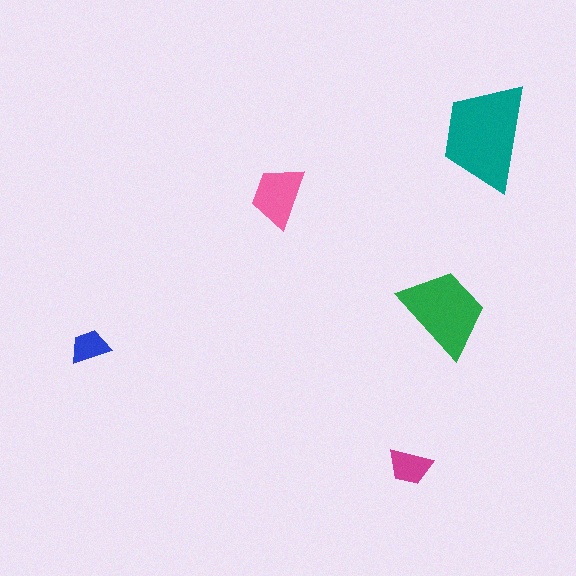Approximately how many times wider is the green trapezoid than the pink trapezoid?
About 1.5 times wider.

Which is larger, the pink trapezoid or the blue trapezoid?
The pink one.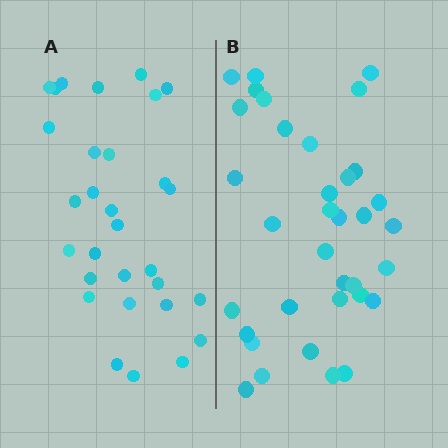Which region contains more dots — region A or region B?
Region B (the right region) has more dots.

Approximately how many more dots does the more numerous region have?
Region B has about 5 more dots than region A.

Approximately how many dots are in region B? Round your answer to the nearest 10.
About 40 dots. (The exact count is 35, which rounds to 40.)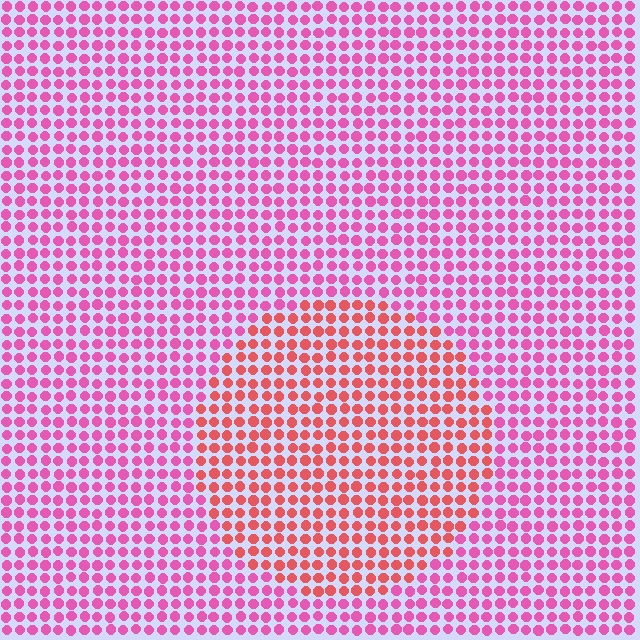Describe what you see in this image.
The image is filled with small pink elements in a uniform arrangement. A circle-shaped region is visible where the elements are tinted to a slightly different hue, forming a subtle color boundary.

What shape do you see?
I see a circle.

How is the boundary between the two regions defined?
The boundary is defined purely by a slight shift in hue (about 36 degrees). Spacing, size, and orientation are identical on both sides.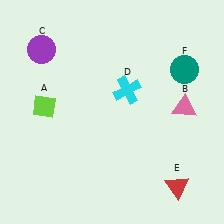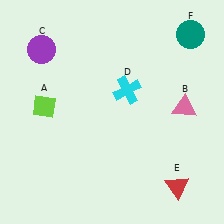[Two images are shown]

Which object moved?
The teal circle (F) moved up.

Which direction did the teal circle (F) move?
The teal circle (F) moved up.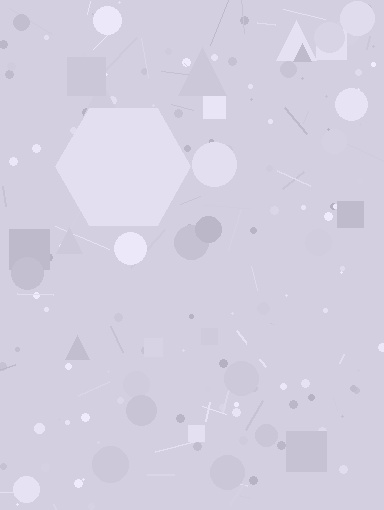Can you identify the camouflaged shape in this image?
The camouflaged shape is a hexagon.